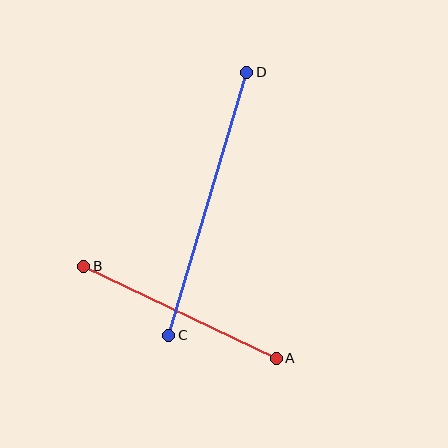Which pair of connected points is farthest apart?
Points C and D are farthest apart.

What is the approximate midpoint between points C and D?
The midpoint is at approximately (208, 204) pixels.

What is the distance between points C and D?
The distance is approximately 275 pixels.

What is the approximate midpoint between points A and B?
The midpoint is at approximately (180, 312) pixels.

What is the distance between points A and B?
The distance is approximately 214 pixels.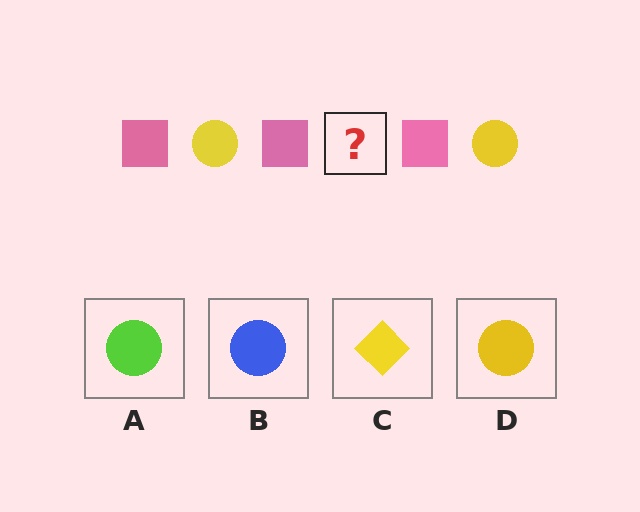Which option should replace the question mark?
Option D.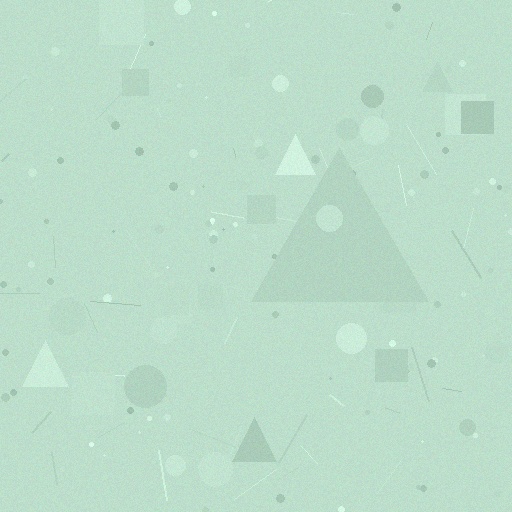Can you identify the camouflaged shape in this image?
The camouflaged shape is a triangle.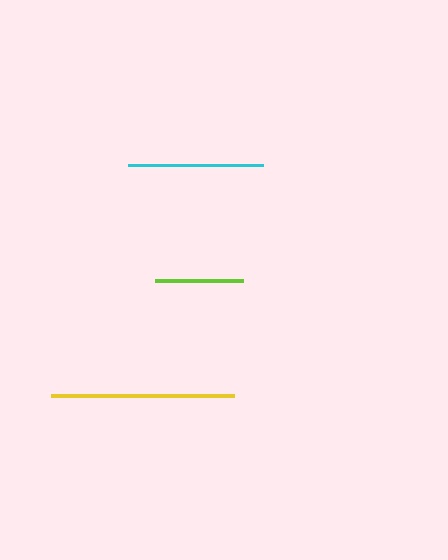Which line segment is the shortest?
The lime line is the shortest at approximately 88 pixels.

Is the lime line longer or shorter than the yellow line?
The yellow line is longer than the lime line.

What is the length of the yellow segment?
The yellow segment is approximately 183 pixels long.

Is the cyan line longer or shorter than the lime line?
The cyan line is longer than the lime line.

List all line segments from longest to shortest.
From longest to shortest: yellow, cyan, lime.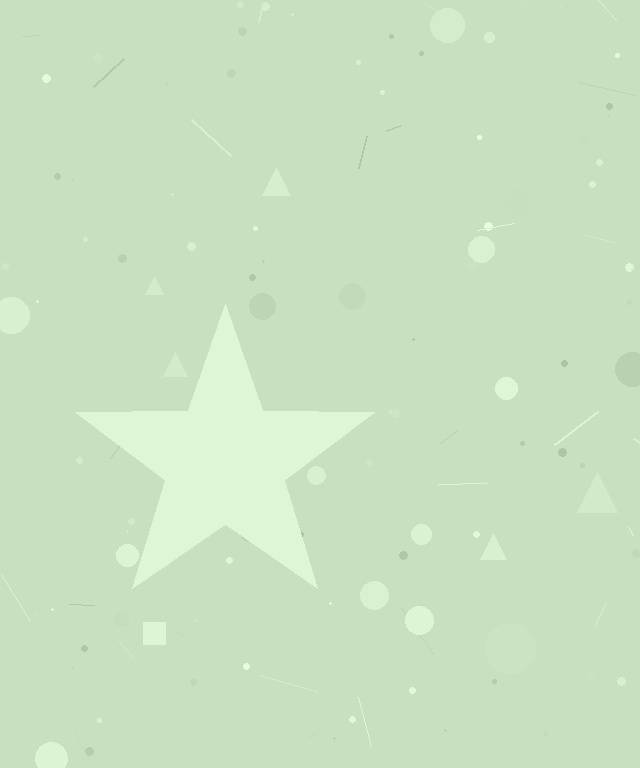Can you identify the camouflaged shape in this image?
The camouflaged shape is a star.